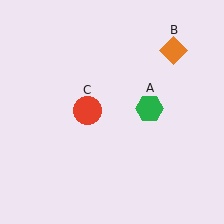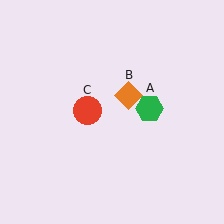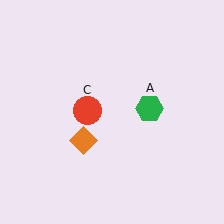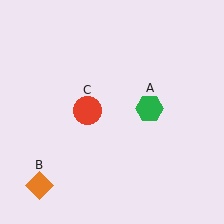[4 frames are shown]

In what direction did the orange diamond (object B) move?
The orange diamond (object B) moved down and to the left.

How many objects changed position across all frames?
1 object changed position: orange diamond (object B).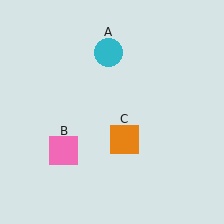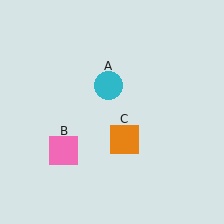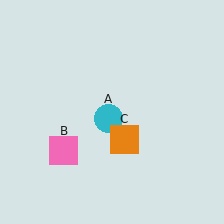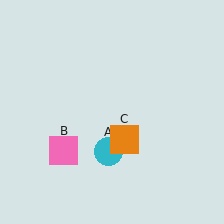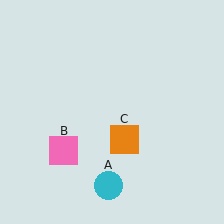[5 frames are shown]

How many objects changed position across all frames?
1 object changed position: cyan circle (object A).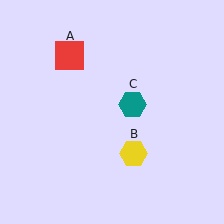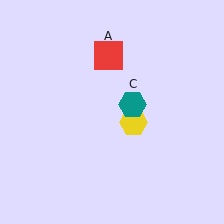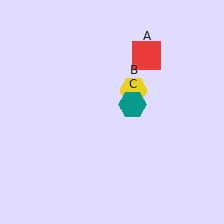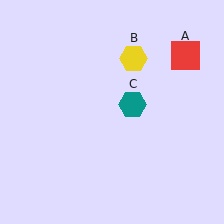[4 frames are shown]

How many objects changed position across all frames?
2 objects changed position: red square (object A), yellow hexagon (object B).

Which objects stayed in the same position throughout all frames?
Teal hexagon (object C) remained stationary.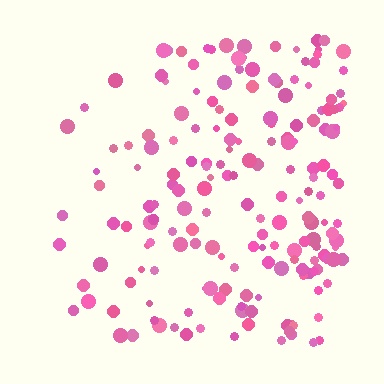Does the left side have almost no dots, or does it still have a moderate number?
Still a moderate number, just noticeably fewer than the right.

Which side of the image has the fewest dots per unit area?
The left.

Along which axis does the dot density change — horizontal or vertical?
Horizontal.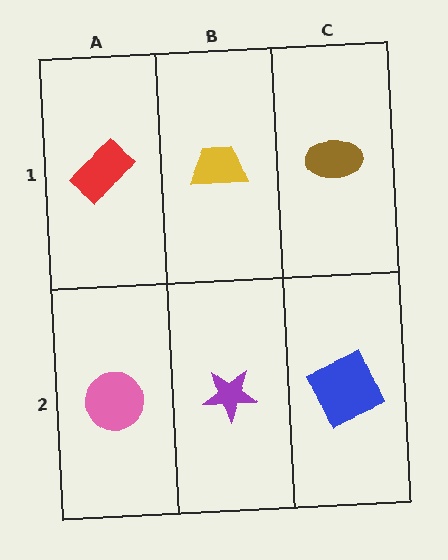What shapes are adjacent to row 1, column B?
A purple star (row 2, column B), a red rectangle (row 1, column A), a brown ellipse (row 1, column C).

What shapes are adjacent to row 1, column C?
A blue square (row 2, column C), a yellow trapezoid (row 1, column B).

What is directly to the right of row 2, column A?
A purple star.